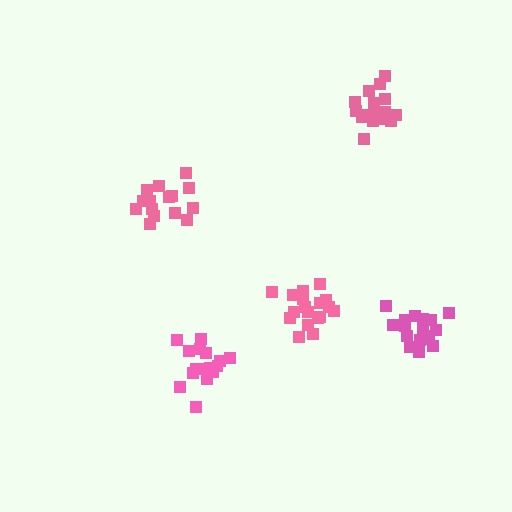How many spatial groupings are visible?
There are 5 spatial groupings.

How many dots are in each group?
Group 1: 16 dots, Group 2: 15 dots, Group 3: 18 dots, Group 4: 17 dots, Group 5: 18 dots (84 total).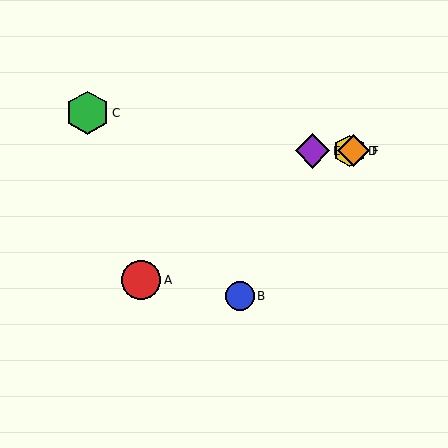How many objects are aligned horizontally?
3 objects (D, E, F) are aligned horizontally.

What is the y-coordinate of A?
Object A is at y≈280.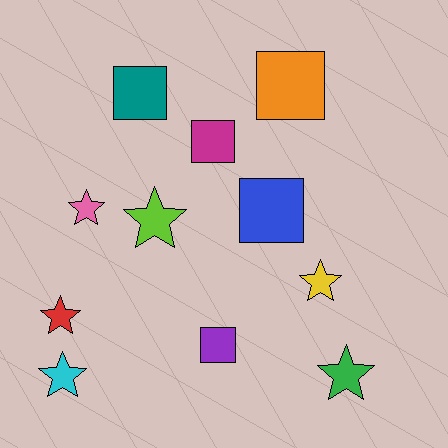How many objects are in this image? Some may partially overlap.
There are 11 objects.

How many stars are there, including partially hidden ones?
There are 6 stars.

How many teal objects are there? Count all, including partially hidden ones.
There is 1 teal object.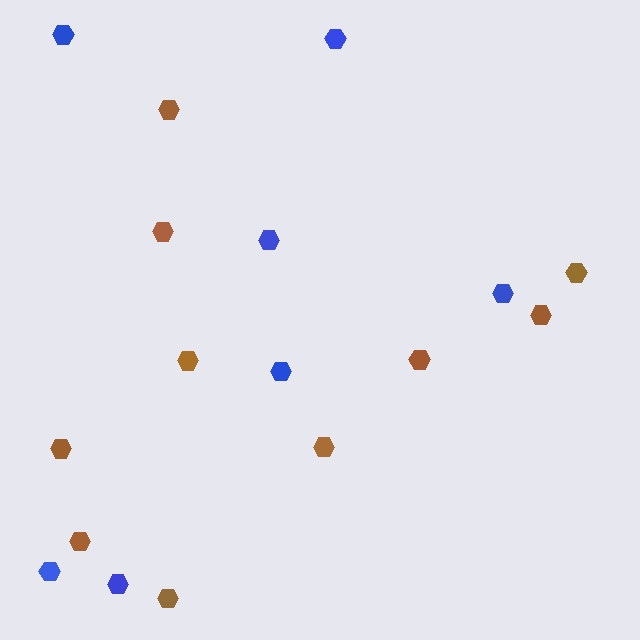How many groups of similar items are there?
There are 2 groups: one group of blue hexagons (7) and one group of brown hexagons (10).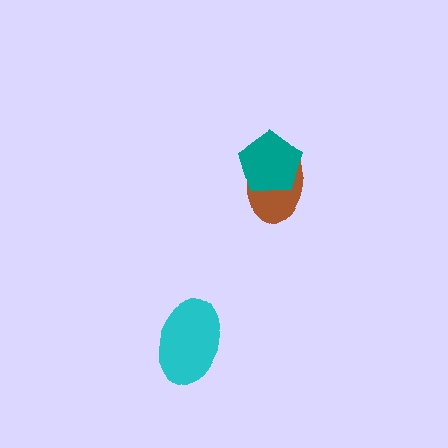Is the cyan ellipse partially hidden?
No, no other shape covers it.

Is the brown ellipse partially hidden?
Yes, it is partially covered by another shape.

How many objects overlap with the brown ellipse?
1 object overlaps with the brown ellipse.